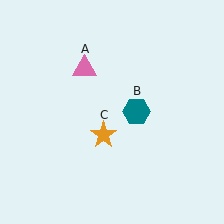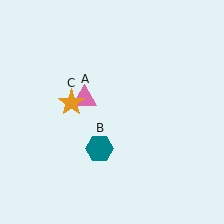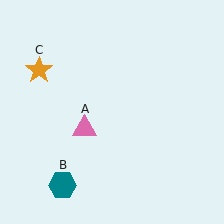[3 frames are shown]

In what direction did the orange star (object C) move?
The orange star (object C) moved up and to the left.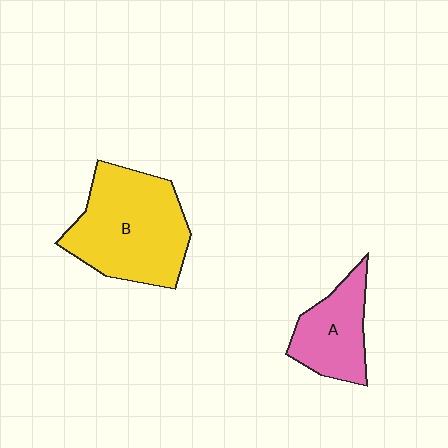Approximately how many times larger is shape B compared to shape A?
Approximately 1.8 times.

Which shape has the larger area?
Shape B (yellow).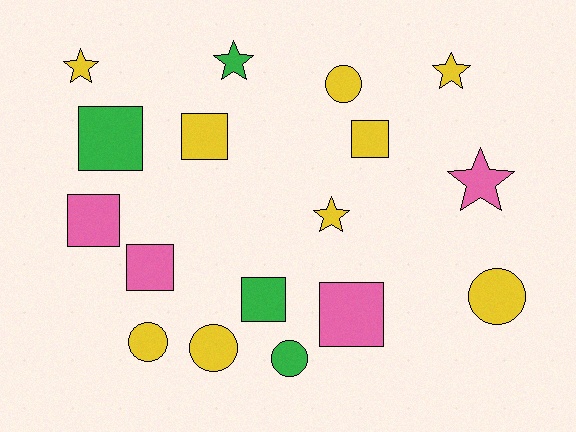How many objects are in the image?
There are 17 objects.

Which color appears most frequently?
Yellow, with 9 objects.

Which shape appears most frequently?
Square, with 7 objects.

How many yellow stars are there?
There are 3 yellow stars.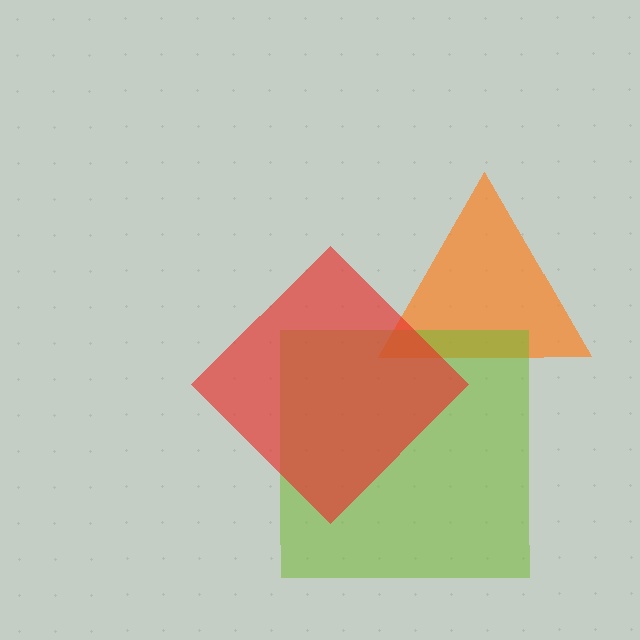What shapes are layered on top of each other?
The layered shapes are: an orange triangle, a lime square, a red diamond.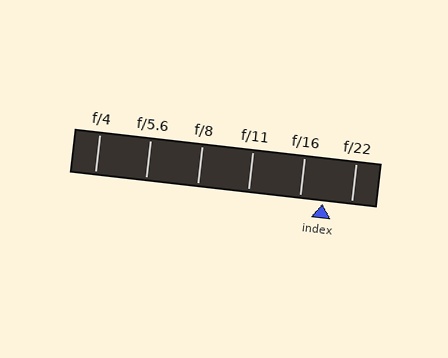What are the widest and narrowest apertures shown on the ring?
The widest aperture shown is f/4 and the narrowest is f/22.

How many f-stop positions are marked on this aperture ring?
There are 6 f-stop positions marked.